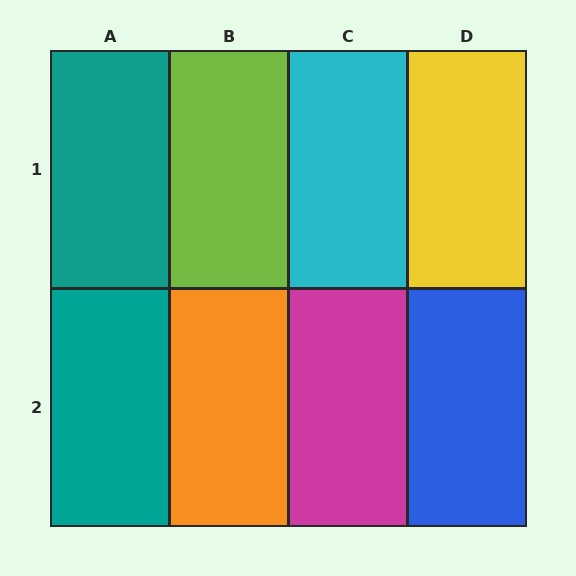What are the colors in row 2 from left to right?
Teal, orange, magenta, blue.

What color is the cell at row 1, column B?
Lime.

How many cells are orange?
1 cell is orange.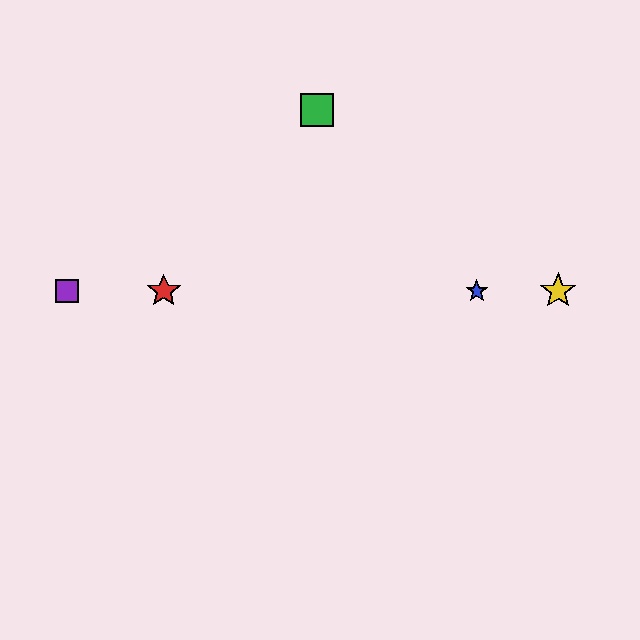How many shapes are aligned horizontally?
4 shapes (the red star, the blue star, the yellow star, the purple square) are aligned horizontally.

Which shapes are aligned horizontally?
The red star, the blue star, the yellow star, the purple square are aligned horizontally.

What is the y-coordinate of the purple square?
The purple square is at y≈291.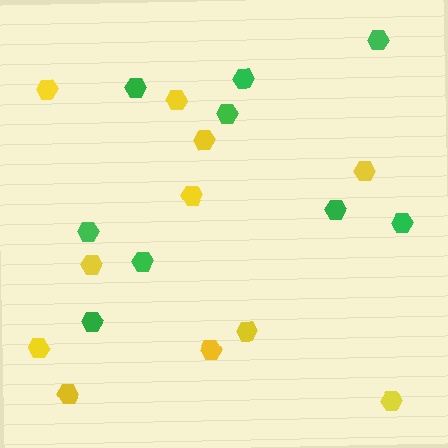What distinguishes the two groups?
There are 2 groups: one group of green hexagons (9) and one group of yellow hexagons (11).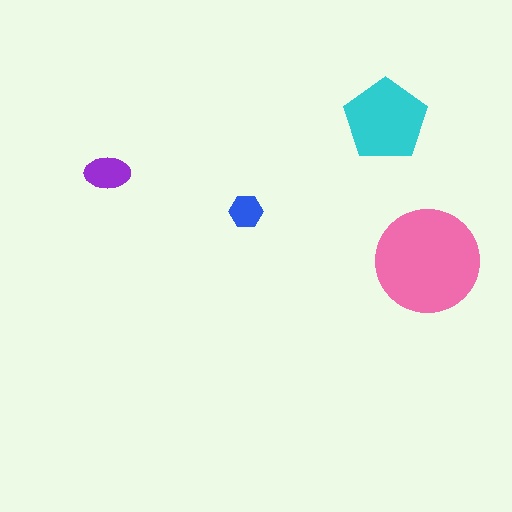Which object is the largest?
The pink circle.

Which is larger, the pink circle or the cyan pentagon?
The pink circle.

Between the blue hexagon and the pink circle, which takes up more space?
The pink circle.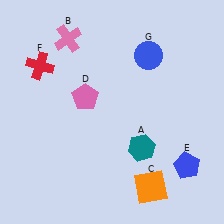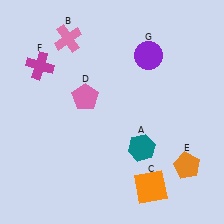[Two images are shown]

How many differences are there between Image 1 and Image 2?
There are 3 differences between the two images.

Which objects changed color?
E changed from blue to orange. F changed from red to magenta. G changed from blue to purple.